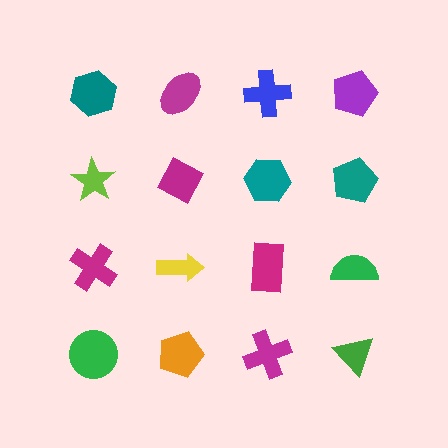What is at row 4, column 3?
A magenta cross.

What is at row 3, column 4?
A green semicircle.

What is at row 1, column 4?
A purple pentagon.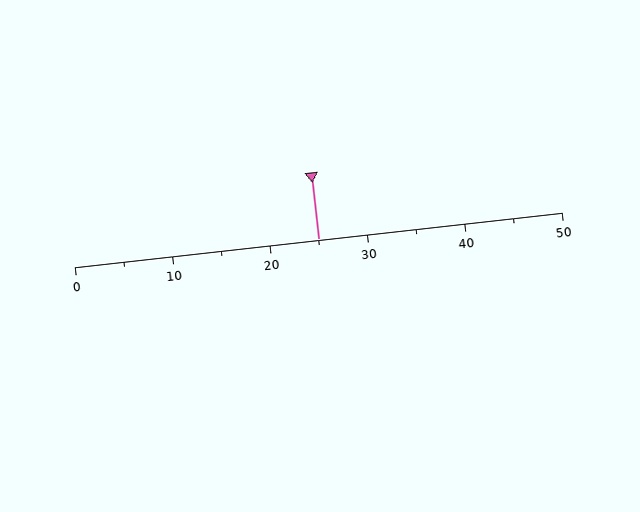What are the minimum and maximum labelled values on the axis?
The axis runs from 0 to 50.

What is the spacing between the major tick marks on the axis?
The major ticks are spaced 10 apart.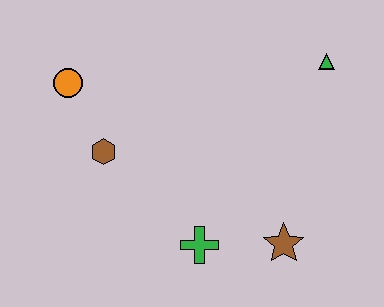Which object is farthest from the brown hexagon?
The green triangle is farthest from the brown hexagon.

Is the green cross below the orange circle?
Yes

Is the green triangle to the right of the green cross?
Yes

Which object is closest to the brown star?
The green cross is closest to the brown star.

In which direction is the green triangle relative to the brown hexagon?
The green triangle is to the right of the brown hexagon.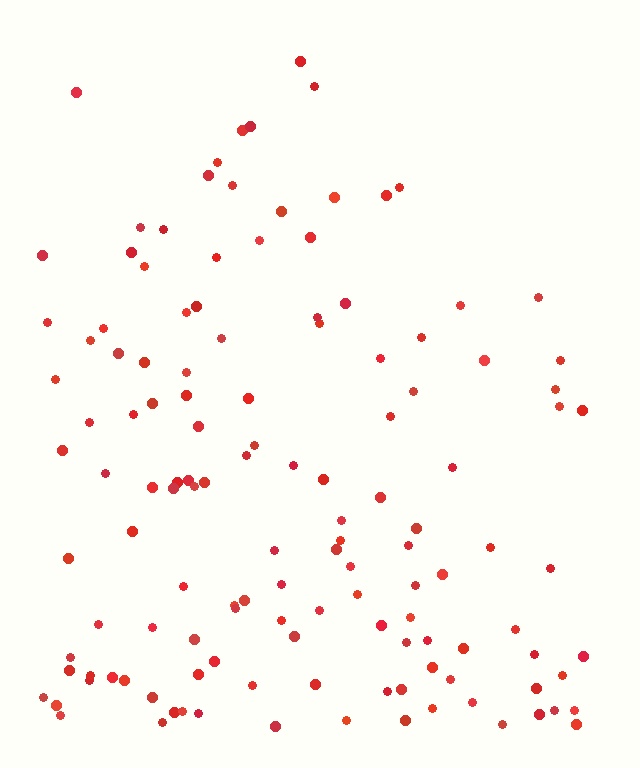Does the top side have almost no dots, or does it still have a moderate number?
Still a moderate number, just noticeably fewer than the bottom.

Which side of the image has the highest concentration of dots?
The bottom.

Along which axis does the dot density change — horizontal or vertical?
Vertical.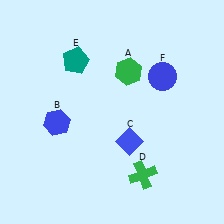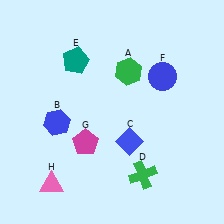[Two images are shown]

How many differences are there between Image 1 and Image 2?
There are 2 differences between the two images.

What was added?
A magenta pentagon (G), a pink triangle (H) were added in Image 2.